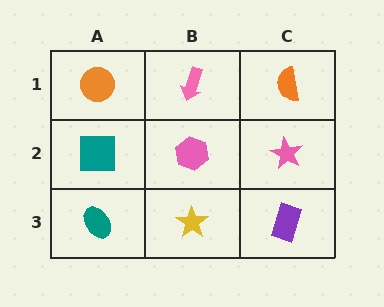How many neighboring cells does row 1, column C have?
2.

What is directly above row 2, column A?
An orange circle.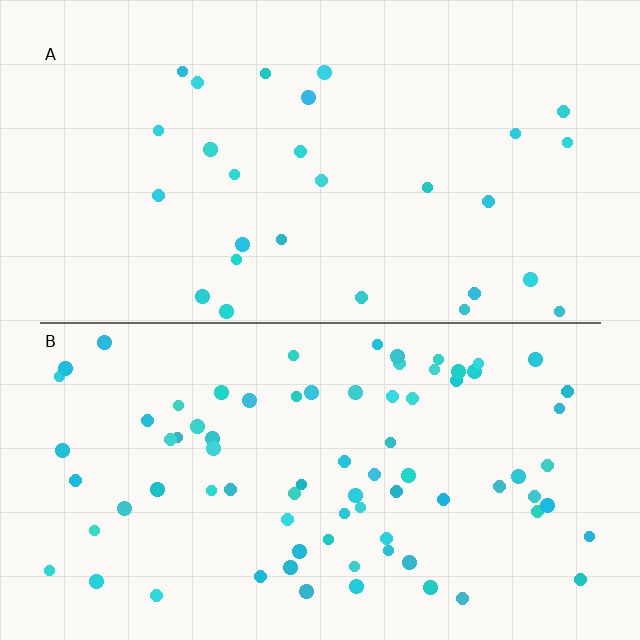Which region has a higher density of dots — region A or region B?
B (the bottom).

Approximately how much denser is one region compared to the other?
Approximately 2.8× — region B over region A.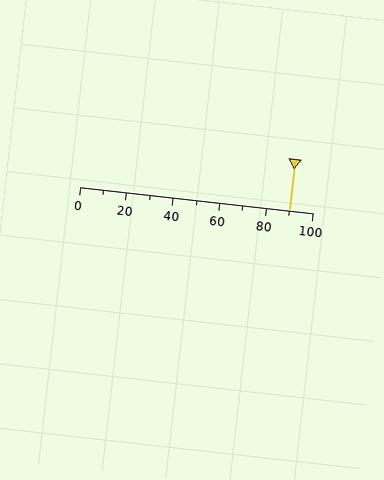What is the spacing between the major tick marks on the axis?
The major ticks are spaced 20 apart.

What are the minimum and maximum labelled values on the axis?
The axis runs from 0 to 100.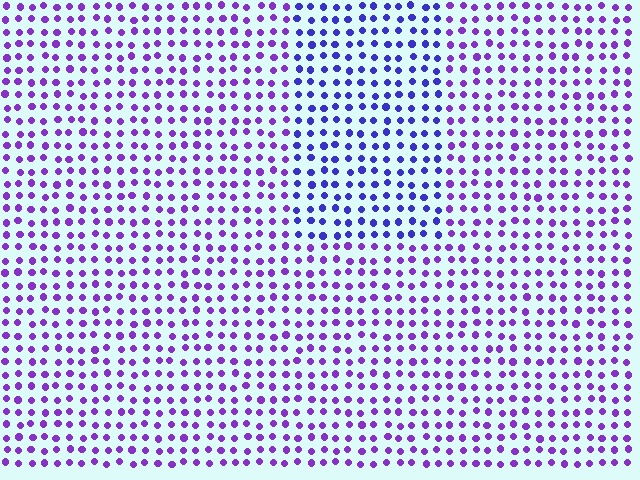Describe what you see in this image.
The image is filled with small purple elements in a uniform arrangement. A rectangle-shaped region is visible where the elements are tinted to a slightly different hue, forming a subtle color boundary.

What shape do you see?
I see a rectangle.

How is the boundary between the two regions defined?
The boundary is defined purely by a slight shift in hue (about 32 degrees). Spacing, size, and orientation are identical on both sides.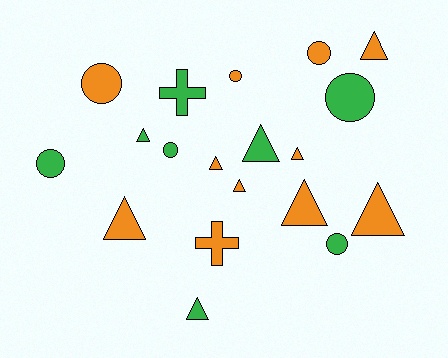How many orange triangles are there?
There are 7 orange triangles.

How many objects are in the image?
There are 19 objects.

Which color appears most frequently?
Orange, with 11 objects.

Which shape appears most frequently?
Triangle, with 10 objects.